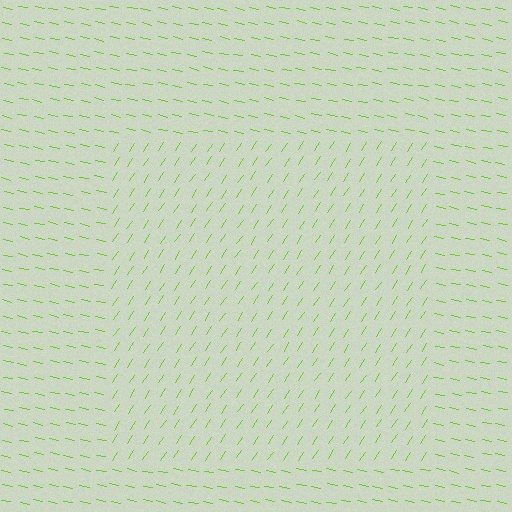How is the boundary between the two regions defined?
The boundary is defined purely by a change in line orientation (approximately 68 degrees difference). All lines are the same color and thickness.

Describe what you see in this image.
The image is filled with small lime line segments. A rectangle region in the image has lines oriented differently from the surrounding lines, creating a visible texture boundary.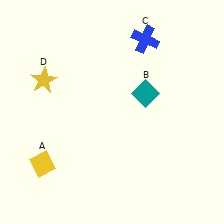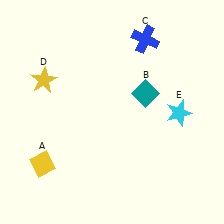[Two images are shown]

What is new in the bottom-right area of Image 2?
A cyan star (E) was added in the bottom-right area of Image 2.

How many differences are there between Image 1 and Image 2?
There is 1 difference between the two images.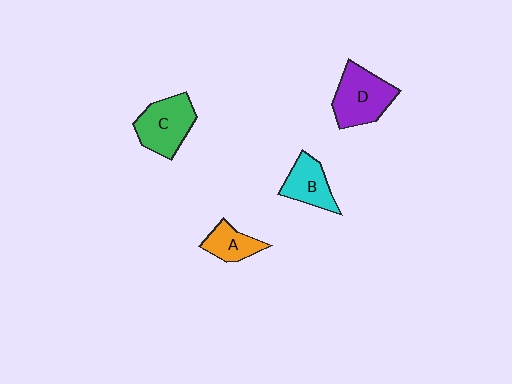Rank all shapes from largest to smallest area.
From largest to smallest: D (purple), C (green), B (cyan), A (orange).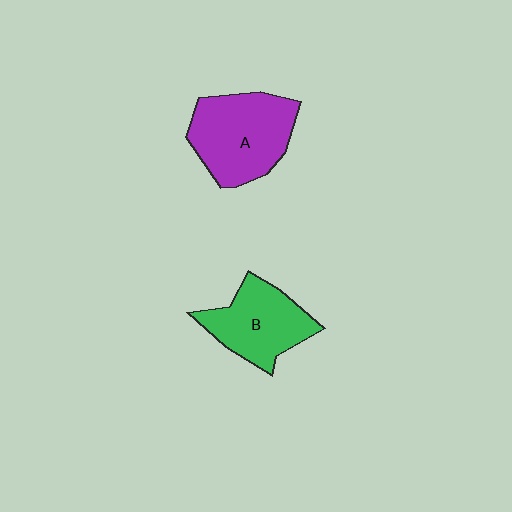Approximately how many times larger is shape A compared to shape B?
Approximately 1.2 times.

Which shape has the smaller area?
Shape B (green).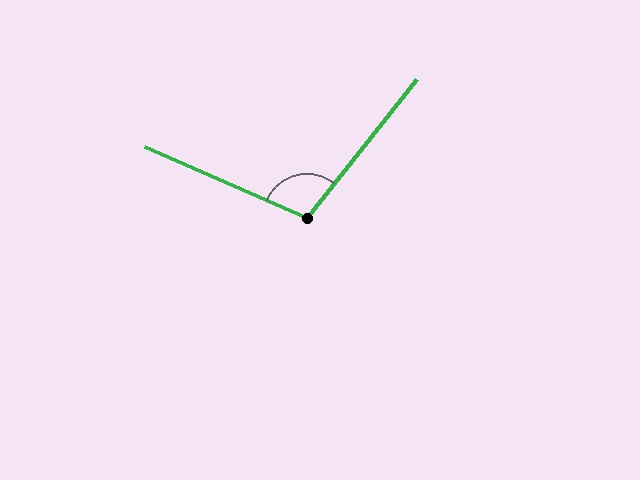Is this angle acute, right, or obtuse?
It is obtuse.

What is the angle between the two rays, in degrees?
Approximately 105 degrees.